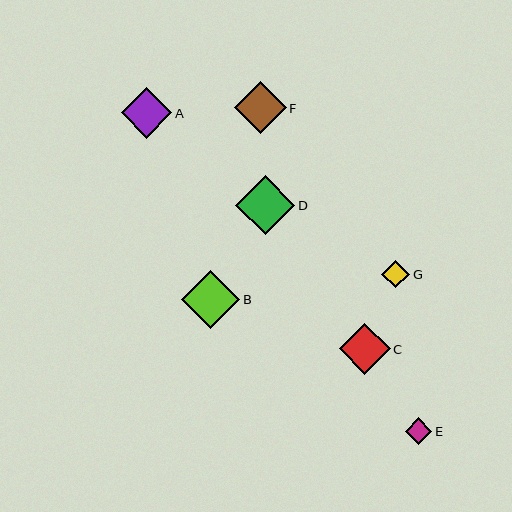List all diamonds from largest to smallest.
From largest to smallest: D, B, F, A, C, G, E.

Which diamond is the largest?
Diamond D is the largest with a size of approximately 59 pixels.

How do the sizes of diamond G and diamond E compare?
Diamond G and diamond E are approximately the same size.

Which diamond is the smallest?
Diamond E is the smallest with a size of approximately 26 pixels.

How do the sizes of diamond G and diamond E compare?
Diamond G and diamond E are approximately the same size.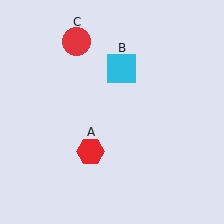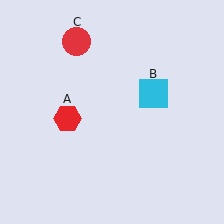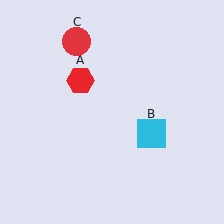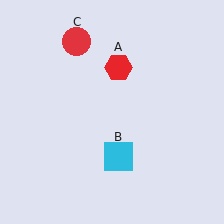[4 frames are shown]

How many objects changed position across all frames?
2 objects changed position: red hexagon (object A), cyan square (object B).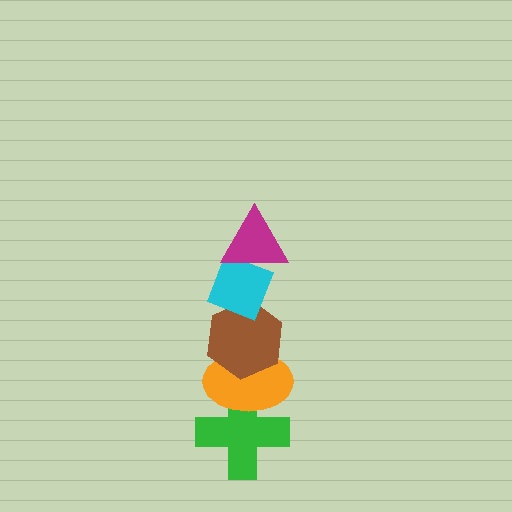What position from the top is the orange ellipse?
The orange ellipse is 4th from the top.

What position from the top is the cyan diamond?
The cyan diamond is 2nd from the top.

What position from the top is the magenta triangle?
The magenta triangle is 1st from the top.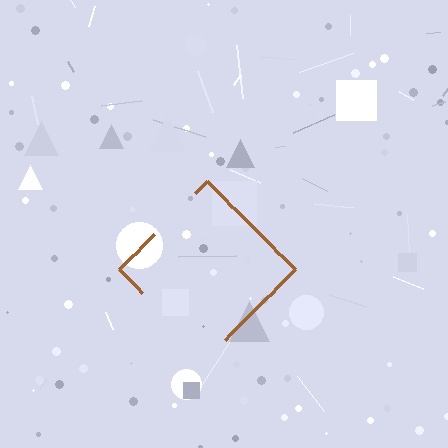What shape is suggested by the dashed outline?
The dashed outline suggests a diamond.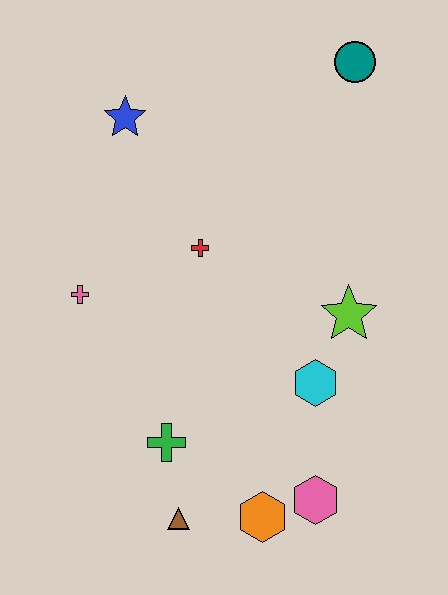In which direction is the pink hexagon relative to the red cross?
The pink hexagon is below the red cross.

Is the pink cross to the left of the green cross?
Yes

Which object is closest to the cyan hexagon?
The lime star is closest to the cyan hexagon.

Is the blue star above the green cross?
Yes